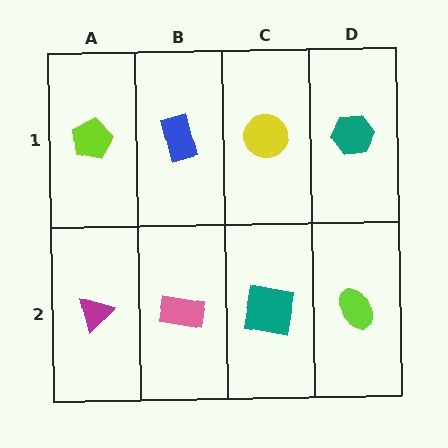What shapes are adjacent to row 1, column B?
A pink rectangle (row 2, column B), a lime pentagon (row 1, column A), a yellow circle (row 1, column C).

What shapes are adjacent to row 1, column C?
A teal square (row 2, column C), a blue rectangle (row 1, column B), a teal hexagon (row 1, column D).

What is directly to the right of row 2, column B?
A teal square.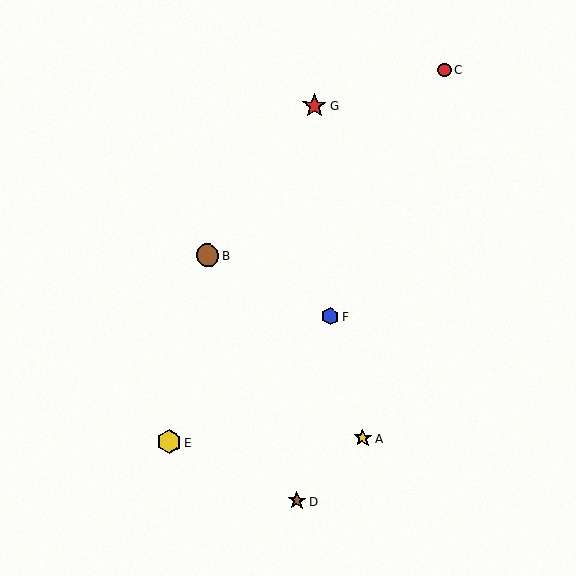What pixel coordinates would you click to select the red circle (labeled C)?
Click at (445, 70) to select the red circle C.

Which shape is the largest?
The yellow hexagon (labeled E) is the largest.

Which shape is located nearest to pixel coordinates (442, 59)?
The red circle (labeled C) at (445, 70) is nearest to that location.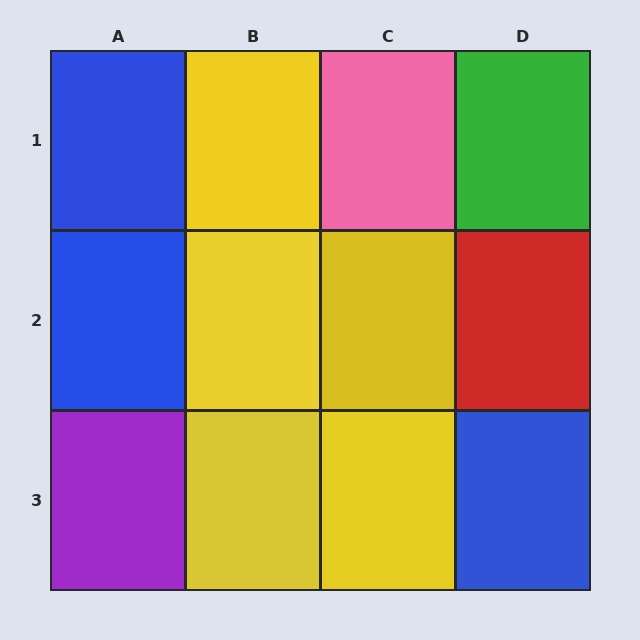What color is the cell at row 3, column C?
Yellow.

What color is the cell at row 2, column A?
Blue.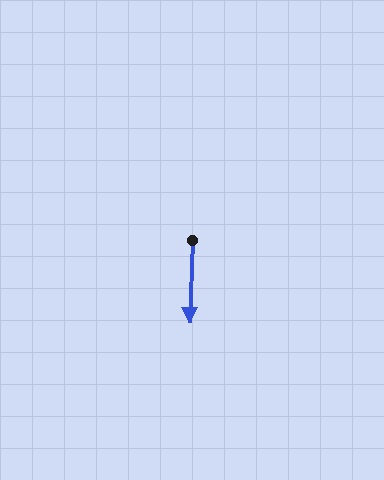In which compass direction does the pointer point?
South.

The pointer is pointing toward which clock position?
Roughly 6 o'clock.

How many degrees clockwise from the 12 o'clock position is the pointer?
Approximately 182 degrees.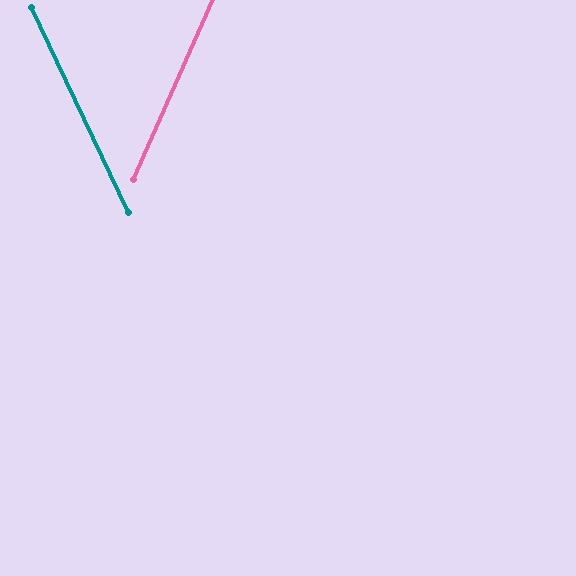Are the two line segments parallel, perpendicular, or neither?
Neither parallel nor perpendicular — they differ by about 49°.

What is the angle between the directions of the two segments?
Approximately 49 degrees.